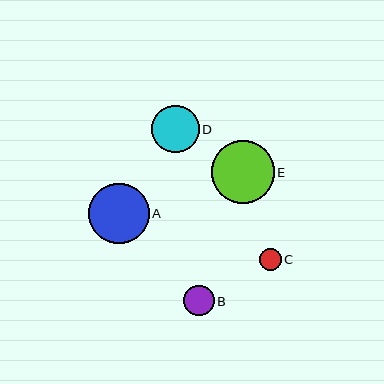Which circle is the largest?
Circle E is the largest with a size of approximately 63 pixels.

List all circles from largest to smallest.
From largest to smallest: E, A, D, B, C.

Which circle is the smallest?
Circle C is the smallest with a size of approximately 22 pixels.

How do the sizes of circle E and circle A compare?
Circle E and circle A are approximately the same size.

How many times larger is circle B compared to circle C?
Circle B is approximately 1.4 times the size of circle C.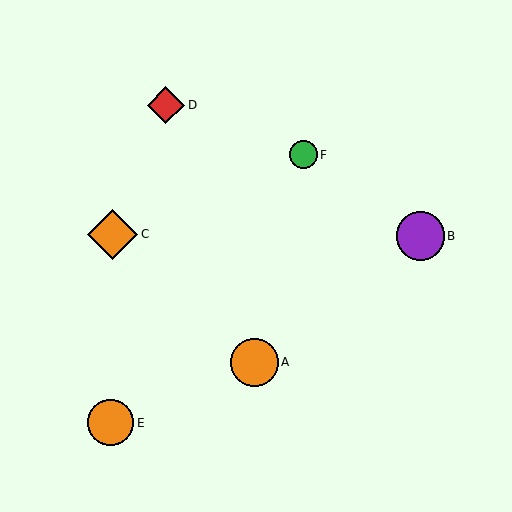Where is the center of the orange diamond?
The center of the orange diamond is at (112, 234).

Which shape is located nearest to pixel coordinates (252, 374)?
The orange circle (labeled A) at (254, 362) is nearest to that location.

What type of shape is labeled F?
Shape F is a green circle.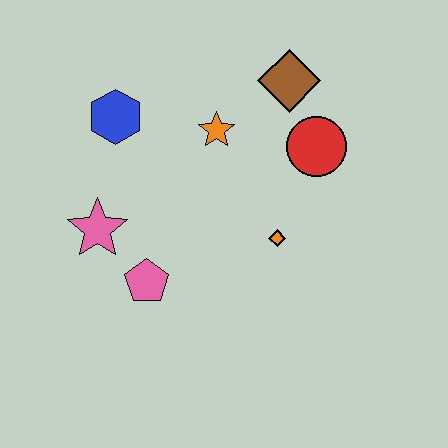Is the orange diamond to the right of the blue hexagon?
Yes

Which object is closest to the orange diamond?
The red circle is closest to the orange diamond.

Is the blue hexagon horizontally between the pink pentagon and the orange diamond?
No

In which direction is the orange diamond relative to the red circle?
The orange diamond is below the red circle.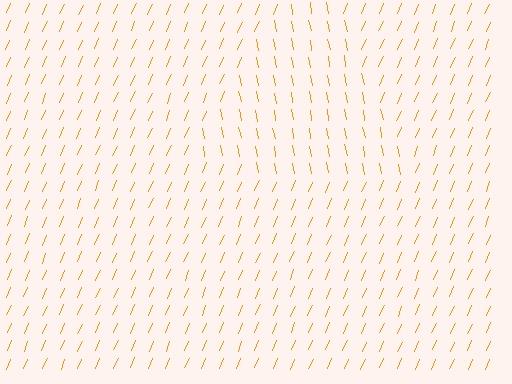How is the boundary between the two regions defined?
The boundary is defined purely by a change in line orientation (approximately 34 degrees difference). All lines are the same color and thickness.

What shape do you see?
I see a triangle.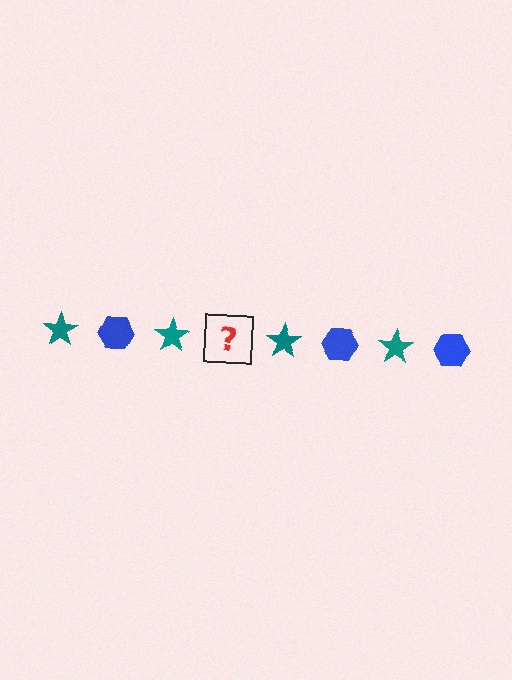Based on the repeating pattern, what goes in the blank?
The blank should be a blue hexagon.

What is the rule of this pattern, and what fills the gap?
The rule is that the pattern alternates between teal star and blue hexagon. The gap should be filled with a blue hexagon.